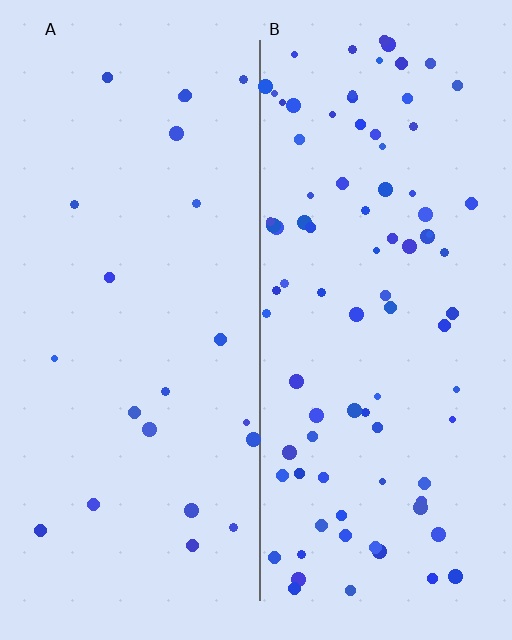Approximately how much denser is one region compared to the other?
Approximately 4.1× — region B over region A.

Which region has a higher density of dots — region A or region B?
B (the right).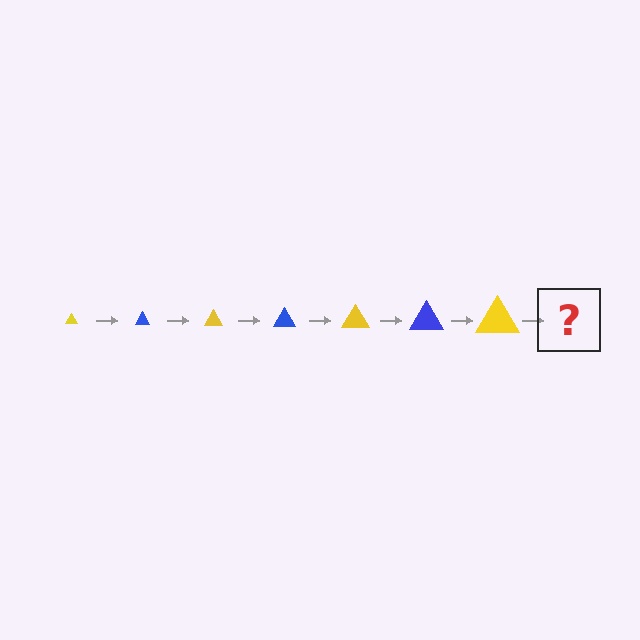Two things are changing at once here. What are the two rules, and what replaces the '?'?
The two rules are that the triangle grows larger each step and the color cycles through yellow and blue. The '?' should be a blue triangle, larger than the previous one.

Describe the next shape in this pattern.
It should be a blue triangle, larger than the previous one.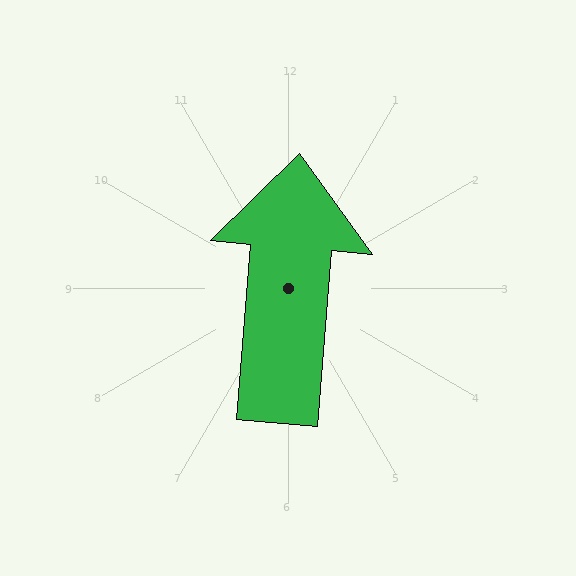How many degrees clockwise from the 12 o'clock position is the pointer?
Approximately 5 degrees.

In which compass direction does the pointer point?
North.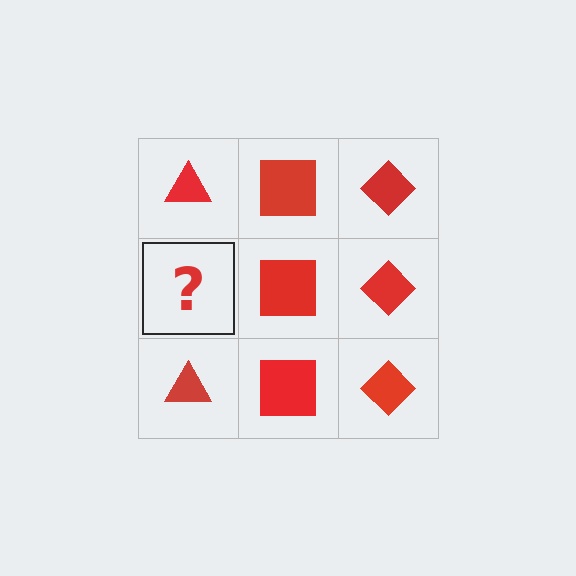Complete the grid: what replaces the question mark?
The question mark should be replaced with a red triangle.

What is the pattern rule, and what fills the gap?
The rule is that each column has a consistent shape. The gap should be filled with a red triangle.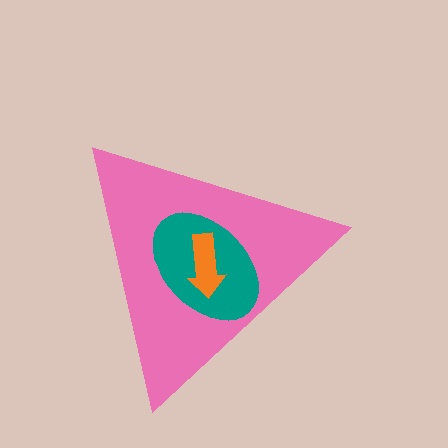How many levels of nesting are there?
3.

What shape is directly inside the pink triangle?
The teal ellipse.